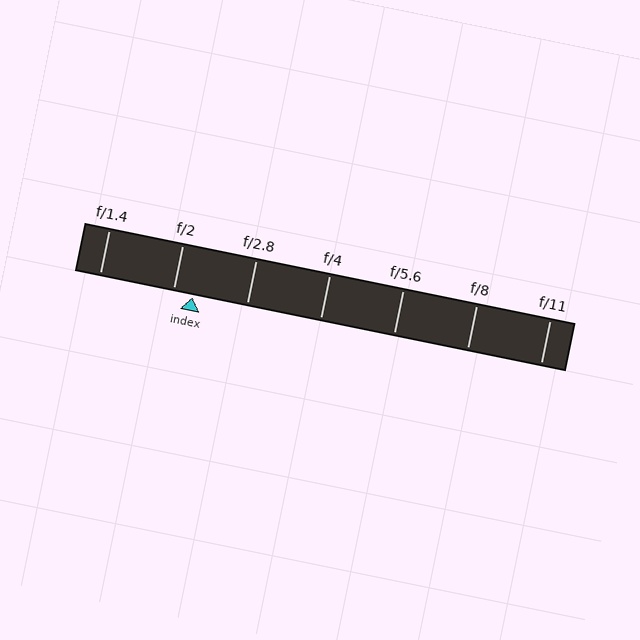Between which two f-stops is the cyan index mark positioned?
The index mark is between f/2 and f/2.8.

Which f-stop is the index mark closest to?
The index mark is closest to f/2.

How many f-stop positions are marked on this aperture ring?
There are 7 f-stop positions marked.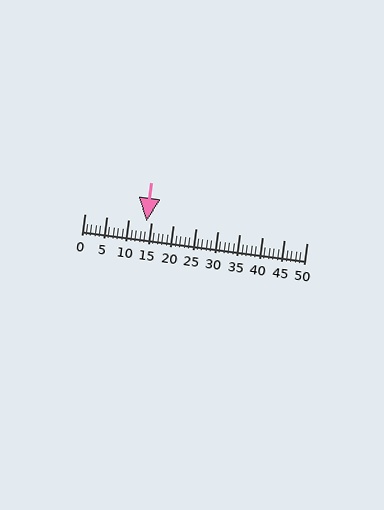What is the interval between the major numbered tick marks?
The major tick marks are spaced 5 units apart.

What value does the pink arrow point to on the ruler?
The pink arrow points to approximately 14.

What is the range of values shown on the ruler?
The ruler shows values from 0 to 50.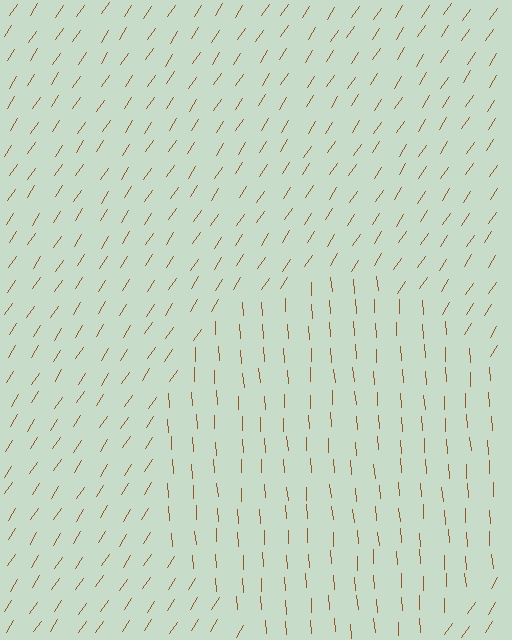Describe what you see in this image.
The image is filled with small brown line segments. A circle region in the image has lines oriented differently from the surrounding lines, creating a visible texture boundary.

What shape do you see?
I see a circle.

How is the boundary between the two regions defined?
The boundary is defined purely by a change in line orientation (approximately 37 degrees difference). All lines are the same color and thickness.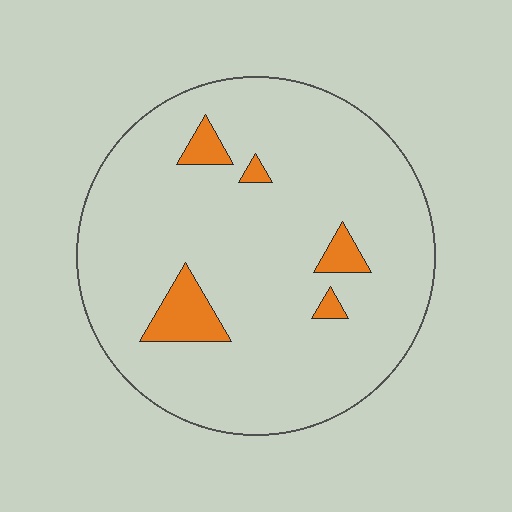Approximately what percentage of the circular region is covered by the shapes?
Approximately 10%.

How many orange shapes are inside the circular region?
5.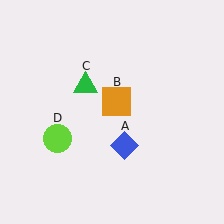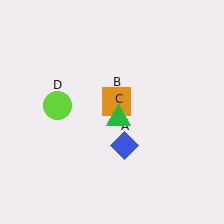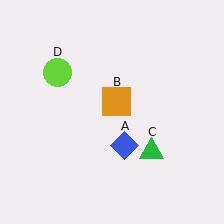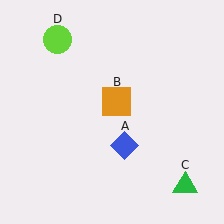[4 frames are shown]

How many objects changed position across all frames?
2 objects changed position: green triangle (object C), lime circle (object D).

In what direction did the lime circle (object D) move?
The lime circle (object D) moved up.